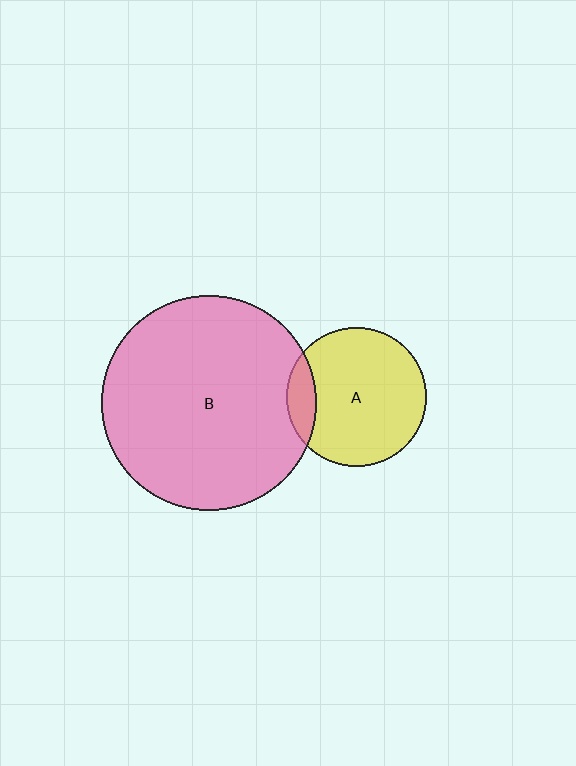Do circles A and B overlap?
Yes.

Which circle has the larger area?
Circle B (pink).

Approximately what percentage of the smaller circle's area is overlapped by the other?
Approximately 10%.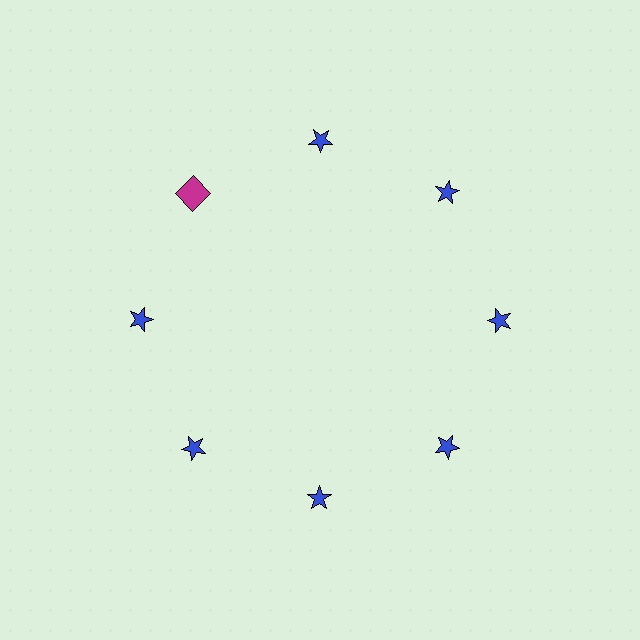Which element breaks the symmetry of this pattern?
The magenta square at roughly the 10 o'clock position breaks the symmetry. All other shapes are blue stars.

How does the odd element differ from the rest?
It differs in both color (magenta instead of blue) and shape (square instead of star).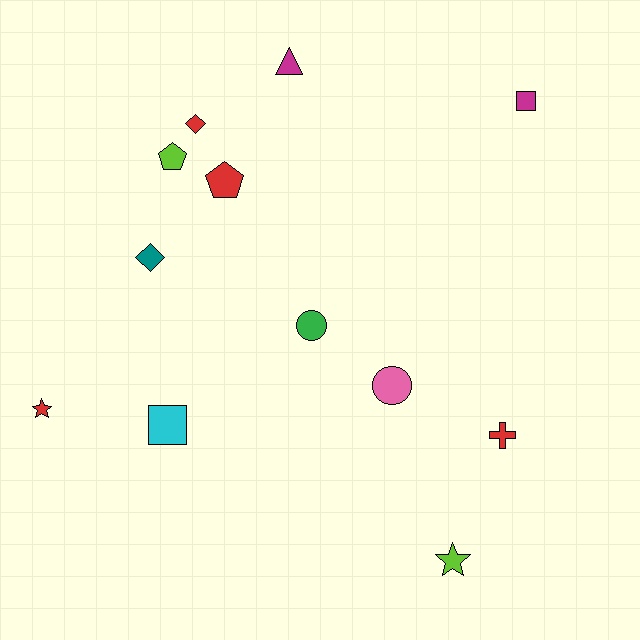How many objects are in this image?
There are 12 objects.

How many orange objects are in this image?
There are no orange objects.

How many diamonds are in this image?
There are 2 diamonds.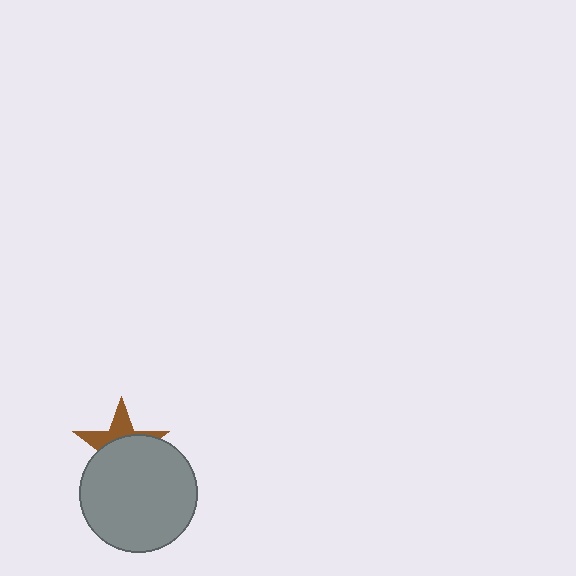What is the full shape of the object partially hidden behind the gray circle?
The partially hidden object is a brown star.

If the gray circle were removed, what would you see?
You would see the complete brown star.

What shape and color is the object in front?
The object in front is a gray circle.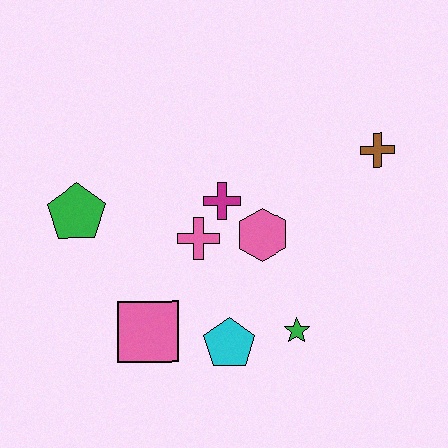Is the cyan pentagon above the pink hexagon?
No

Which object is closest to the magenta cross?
The pink cross is closest to the magenta cross.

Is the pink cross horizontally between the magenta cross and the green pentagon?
Yes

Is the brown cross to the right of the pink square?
Yes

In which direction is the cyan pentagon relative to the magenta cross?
The cyan pentagon is below the magenta cross.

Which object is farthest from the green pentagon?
The brown cross is farthest from the green pentagon.